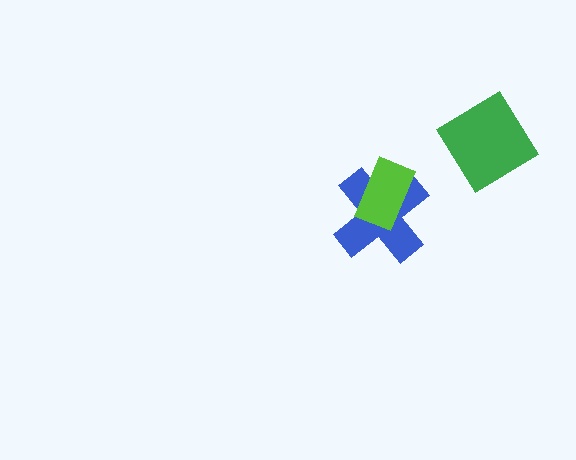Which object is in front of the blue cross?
The lime rectangle is in front of the blue cross.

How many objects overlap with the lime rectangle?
1 object overlaps with the lime rectangle.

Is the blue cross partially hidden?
Yes, it is partially covered by another shape.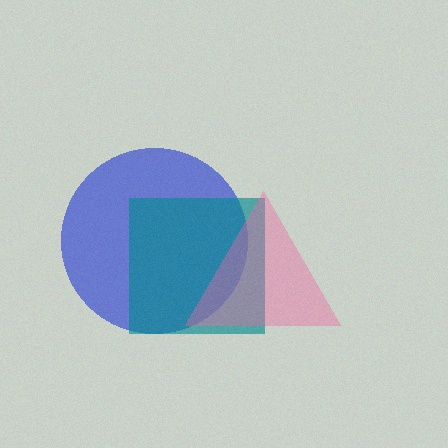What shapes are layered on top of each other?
The layered shapes are: a blue circle, a teal square, a pink triangle.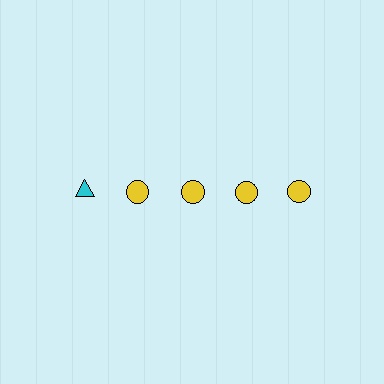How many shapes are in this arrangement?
There are 5 shapes arranged in a grid pattern.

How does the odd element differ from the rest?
It differs in both color (cyan instead of yellow) and shape (triangle instead of circle).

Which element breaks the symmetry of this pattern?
The cyan triangle in the top row, leftmost column breaks the symmetry. All other shapes are yellow circles.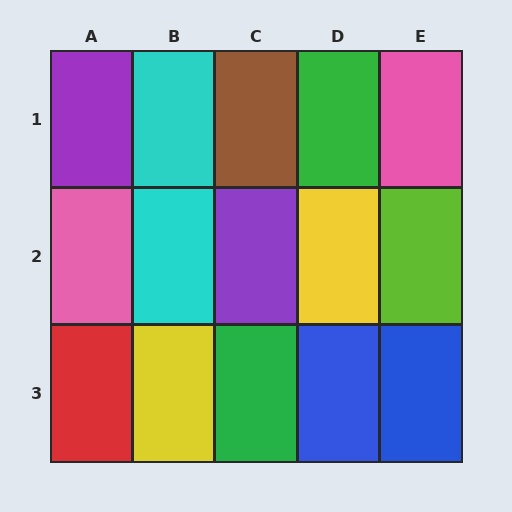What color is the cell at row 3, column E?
Blue.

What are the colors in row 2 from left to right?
Pink, cyan, purple, yellow, lime.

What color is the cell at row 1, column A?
Purple.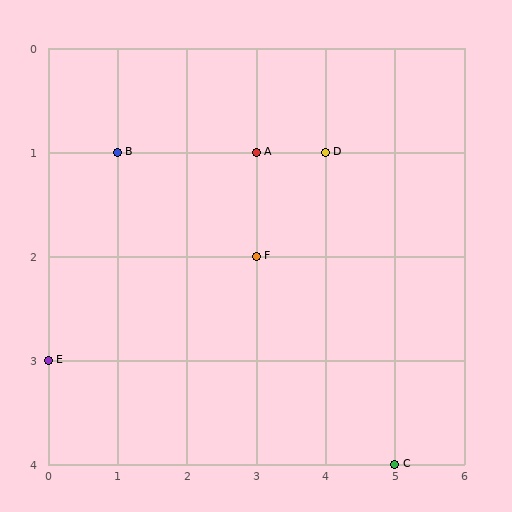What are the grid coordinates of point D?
Point D is at grid coordinates (4, 1).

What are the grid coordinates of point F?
Point F is at grid coordinates (3, 2).